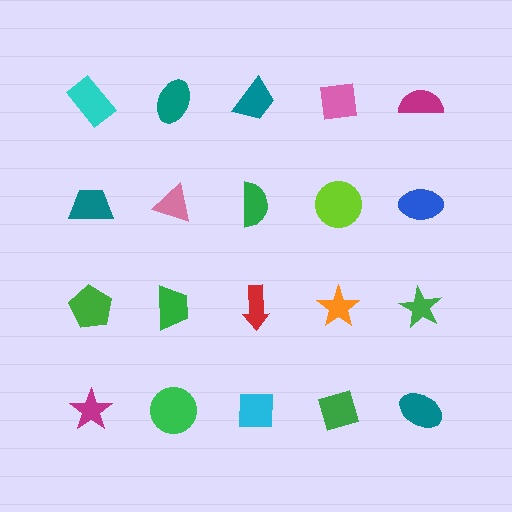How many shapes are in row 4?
5 shapes.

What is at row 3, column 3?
A red arrow.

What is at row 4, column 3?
A cyan square.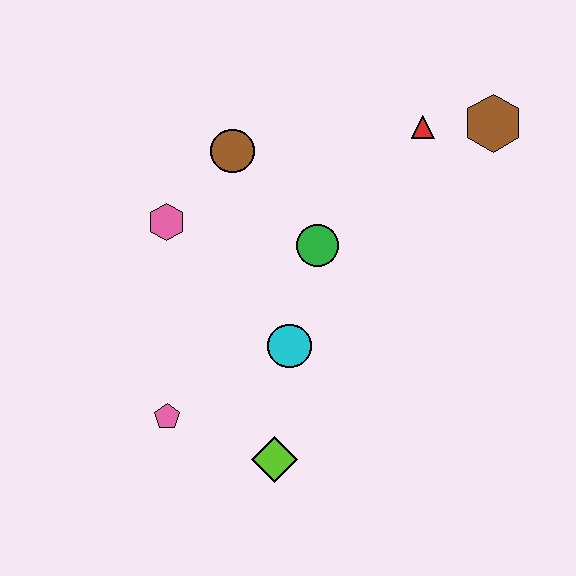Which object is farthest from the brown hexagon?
The pink pentagon is farthest from the brown hexagon.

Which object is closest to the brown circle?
The pink hexagon is closest to the brown circle.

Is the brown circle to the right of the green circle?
No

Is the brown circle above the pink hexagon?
Yes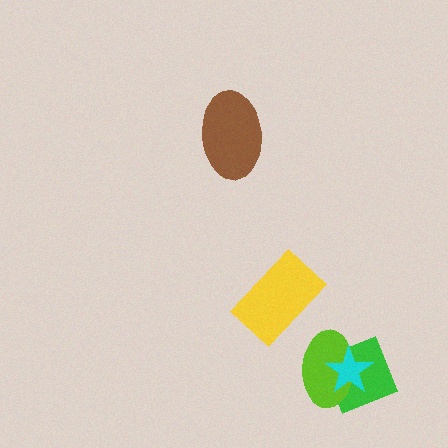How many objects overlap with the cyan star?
2 objects overlap with the cyan star.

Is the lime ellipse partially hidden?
Yes, it is partially covered by another shape.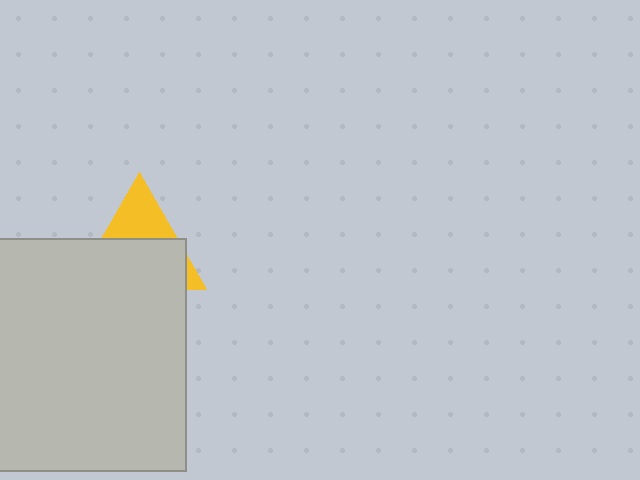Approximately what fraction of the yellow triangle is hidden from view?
Roughly 65% of the yellow triangle is hidden behind the light gray square.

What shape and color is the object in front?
The object in front is a light gray square.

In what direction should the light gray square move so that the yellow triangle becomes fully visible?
The light gray square should move down. That is the shortest direction to clear the overlap and leave the yellow triangle fully visible.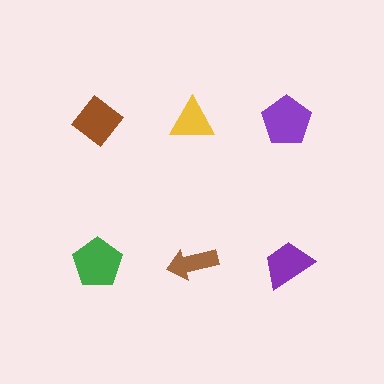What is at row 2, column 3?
A purple trapezoid.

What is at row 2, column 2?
A brown arrow.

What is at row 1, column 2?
A yellow triangle.